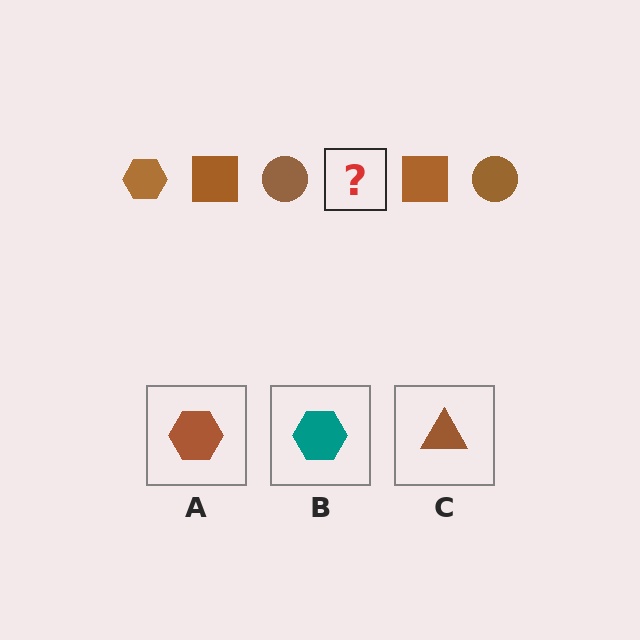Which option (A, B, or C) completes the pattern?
A.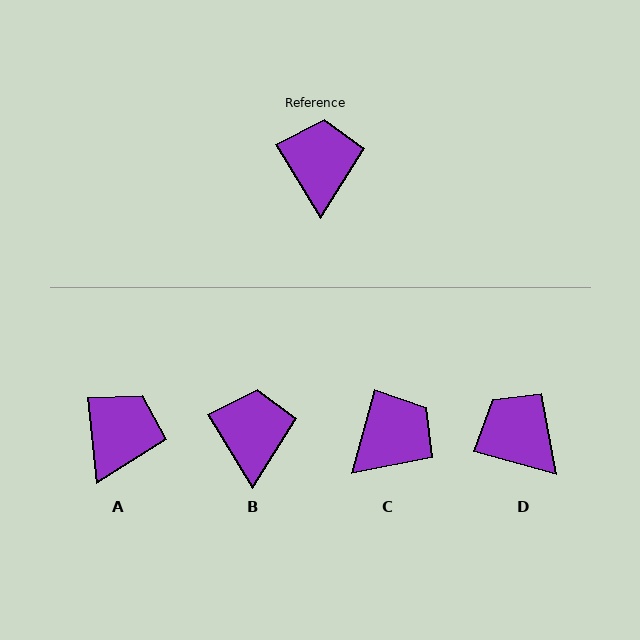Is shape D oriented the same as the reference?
No, it is off by about 43 degrees.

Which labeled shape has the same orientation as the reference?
B.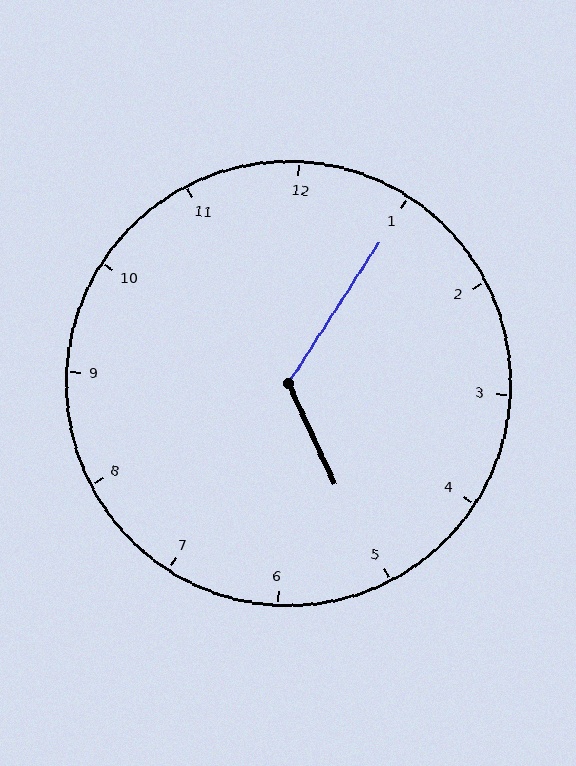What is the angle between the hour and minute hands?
Approximately 122 degrees.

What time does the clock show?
5:05.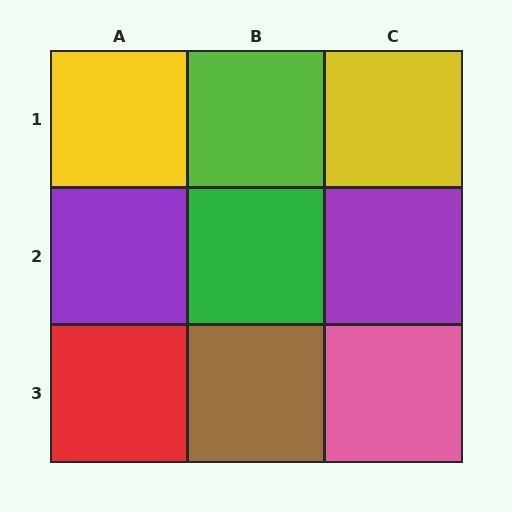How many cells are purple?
2 cells are purple.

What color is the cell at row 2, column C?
Purple.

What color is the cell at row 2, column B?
Green.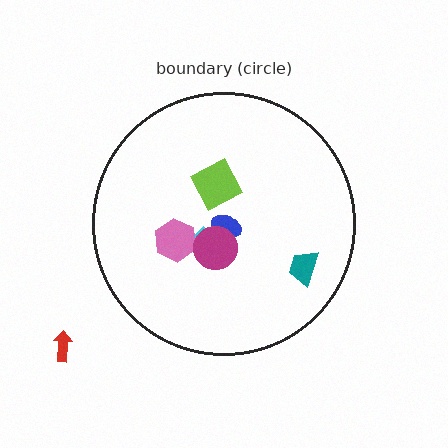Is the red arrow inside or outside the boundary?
Outside.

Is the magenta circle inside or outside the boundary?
Inside.